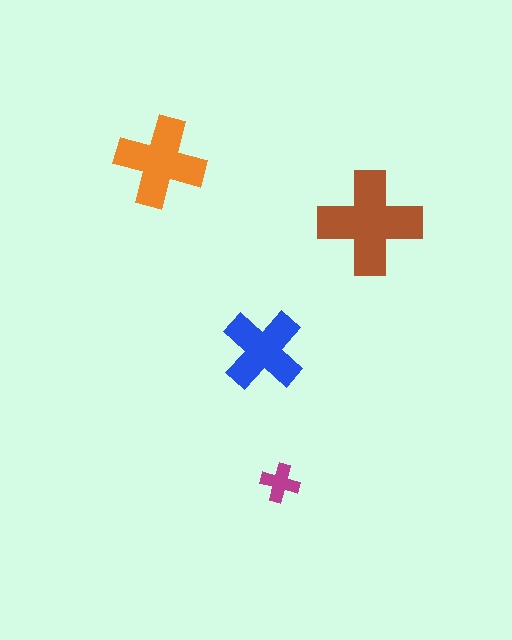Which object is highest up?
The orange cross is topmost.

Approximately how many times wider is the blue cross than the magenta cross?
About 2 times wider.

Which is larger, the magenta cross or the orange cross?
The orange one.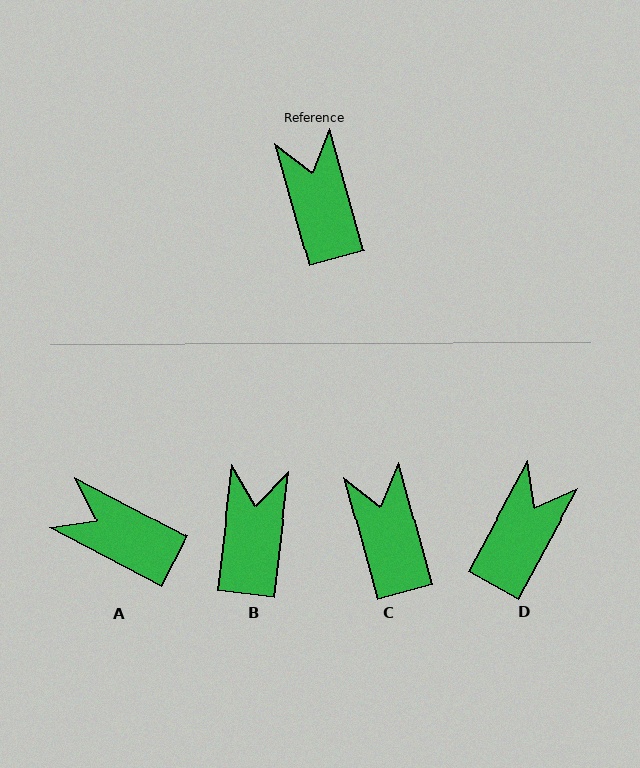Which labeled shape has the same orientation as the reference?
C.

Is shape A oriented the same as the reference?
No, it is off by about 47 degrees.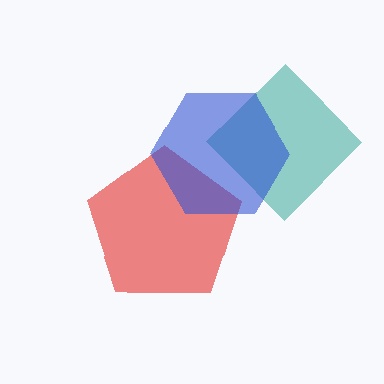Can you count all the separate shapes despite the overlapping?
Yes, there are 3 separate shapes.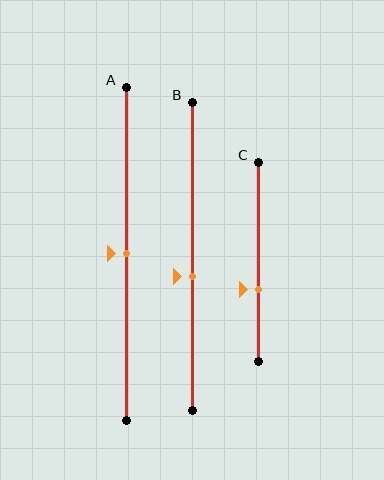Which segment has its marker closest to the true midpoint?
Segment A has its marker closest to the true midpoint.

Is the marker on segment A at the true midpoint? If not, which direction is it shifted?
Yes, the marker on segment A is at the true midpoint.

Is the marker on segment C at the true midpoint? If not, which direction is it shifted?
No, the marker on segment C is shifted downward by about 14% of the segment length.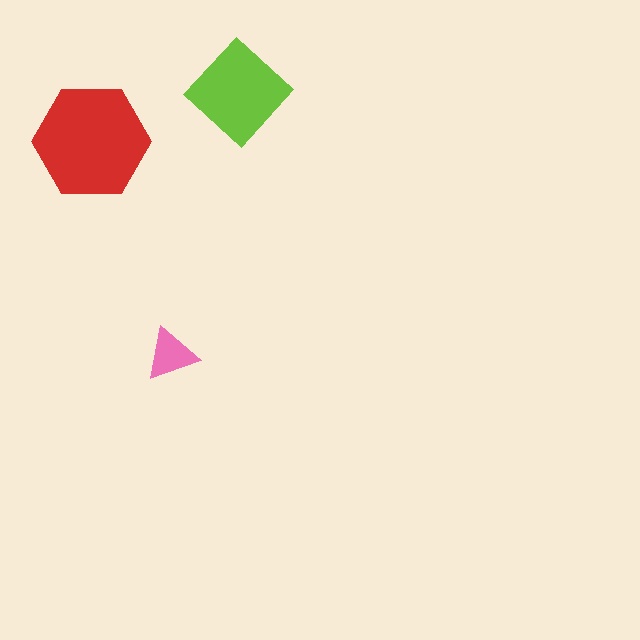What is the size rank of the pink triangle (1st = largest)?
3rd.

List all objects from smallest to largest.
The pink triangle, the lime diamond, the red hexagon.